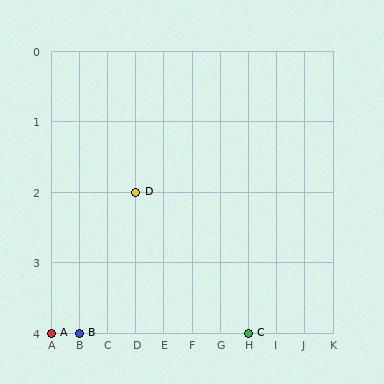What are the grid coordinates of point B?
Point B is at grid coordinates (B, 4).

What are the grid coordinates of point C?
Point C is at grid coordinates (H, 4).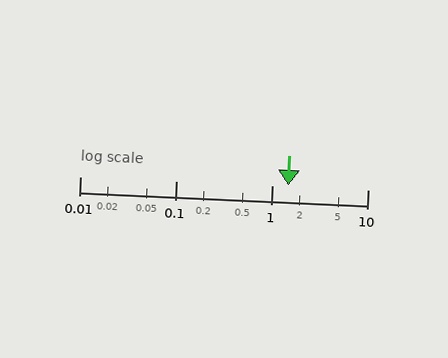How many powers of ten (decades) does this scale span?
The scale spans 3 decades, from 0.01 to 10.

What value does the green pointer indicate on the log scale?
The pointer indicates approximately 1.5.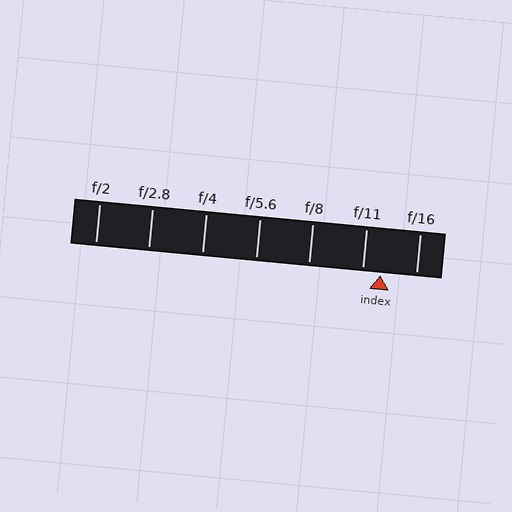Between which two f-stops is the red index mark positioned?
The index mark is between f/11 and f/16.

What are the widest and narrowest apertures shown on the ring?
The widest aperture shown is f/2 and the narrowest is f/16.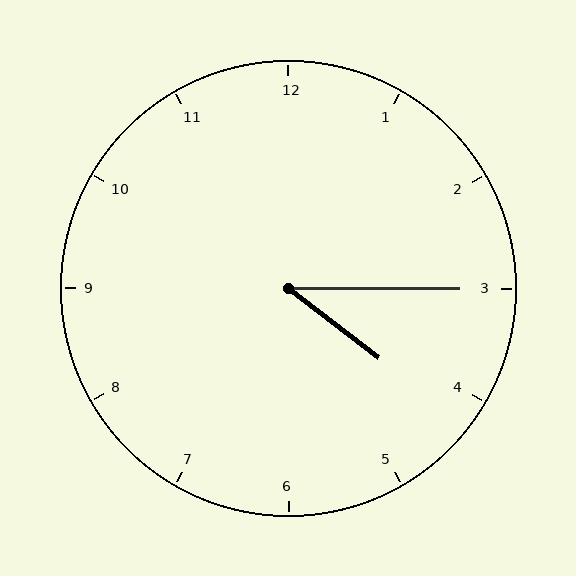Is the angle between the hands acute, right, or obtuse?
It is acute.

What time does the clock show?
4:15.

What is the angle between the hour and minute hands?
Approximately 38 degrees.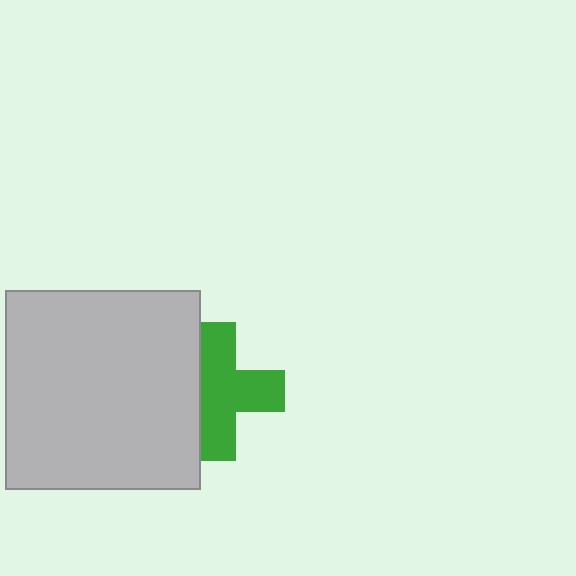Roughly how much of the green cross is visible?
Most of it is visible (roughly 69%).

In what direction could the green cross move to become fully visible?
The green cross could move right. That would shift it out from behind the light gray rectangle entirely.